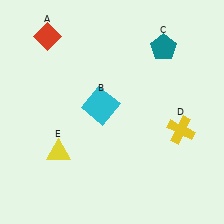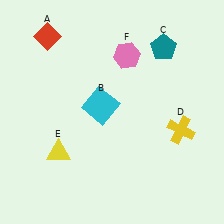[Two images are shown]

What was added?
A pink hexagon (F) was added in Image 2.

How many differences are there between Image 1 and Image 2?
There is 1 difference between the two images.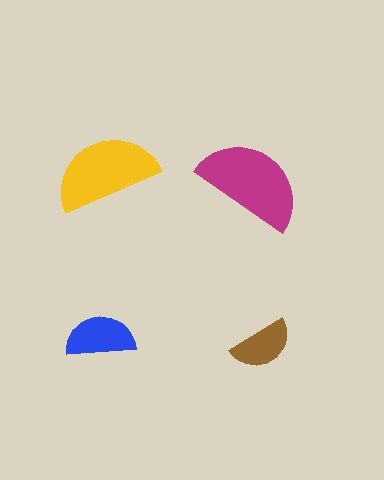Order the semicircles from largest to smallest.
the magenta one, the yellow one, the blue one, the brown one.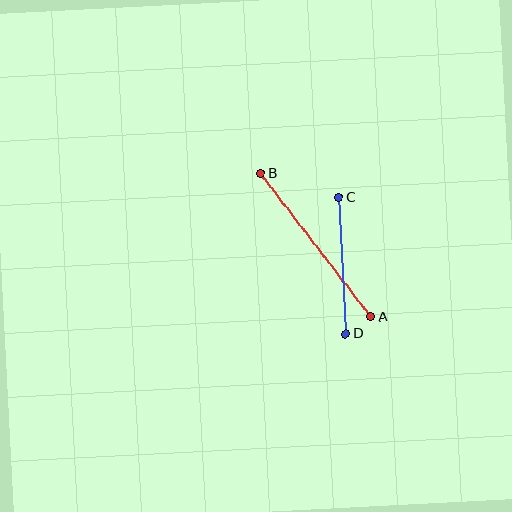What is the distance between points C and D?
The distance is approximately 137 pixels.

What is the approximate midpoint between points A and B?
The midpoint is at approximately (316, 245) pixels.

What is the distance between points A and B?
The distance is approximately 181 pixels.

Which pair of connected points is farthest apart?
Points A and B are farthest apart.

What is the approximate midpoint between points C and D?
The midpoint is at approximately (342, 265) pixels.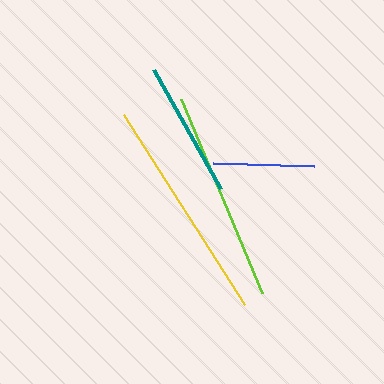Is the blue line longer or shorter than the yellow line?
The yellow line is longer than the blue line.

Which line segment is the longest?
The yellow line is the longest at approximately 225 pixels.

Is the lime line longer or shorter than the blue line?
The lime line is longer than the blue line.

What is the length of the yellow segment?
The yellow segment is approximately 225 pixels long.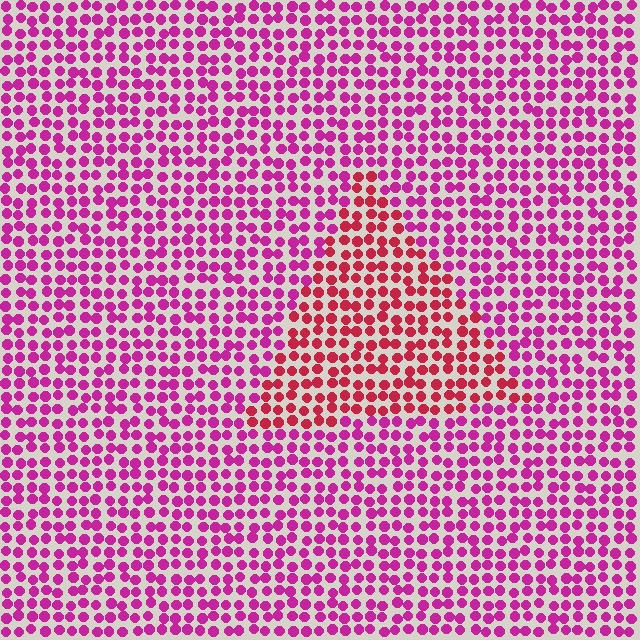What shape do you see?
I see a triangle.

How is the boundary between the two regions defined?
The boundary is defined purely by a slight shift in hue (about 33 degrees). Spacing, size, and orientation are identical on both sides.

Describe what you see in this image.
The image is filled with small magenta elements in a uniform arrangement. A triangle-shaped region is visible where the elements are tinted to a slightly different hue, forming a subtle color boundary.